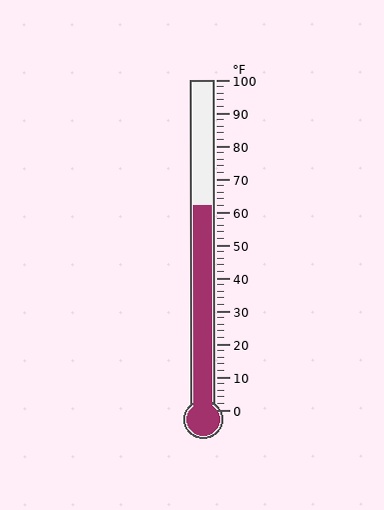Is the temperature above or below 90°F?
The temperature is below 90°F.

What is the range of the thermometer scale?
The thermometer scale ranges from 0°F to 100°F.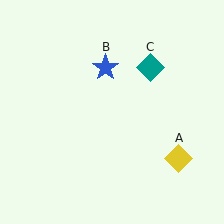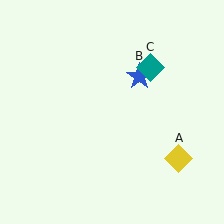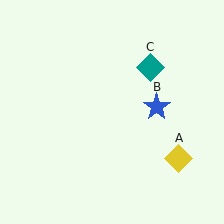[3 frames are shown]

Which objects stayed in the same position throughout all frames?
Yellow diamond (object A) and teal diamond (object C) remained stationary.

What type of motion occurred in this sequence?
The blue star (object B) rotated clockwise around the center of the scene.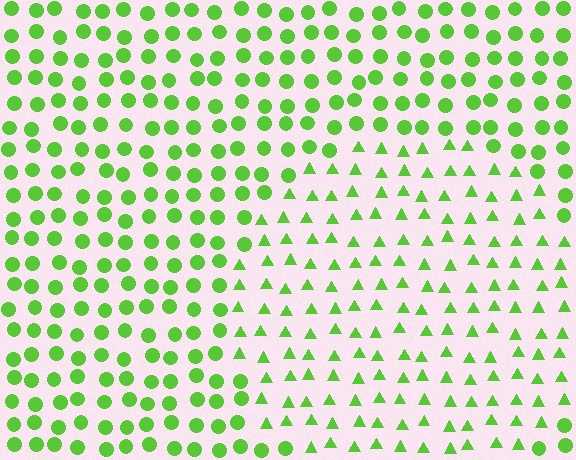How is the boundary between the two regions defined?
The boundary is defined by a change in element shape: triangles inside vs. circles outside. All elements share the same color and spacing.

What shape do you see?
I see a circle.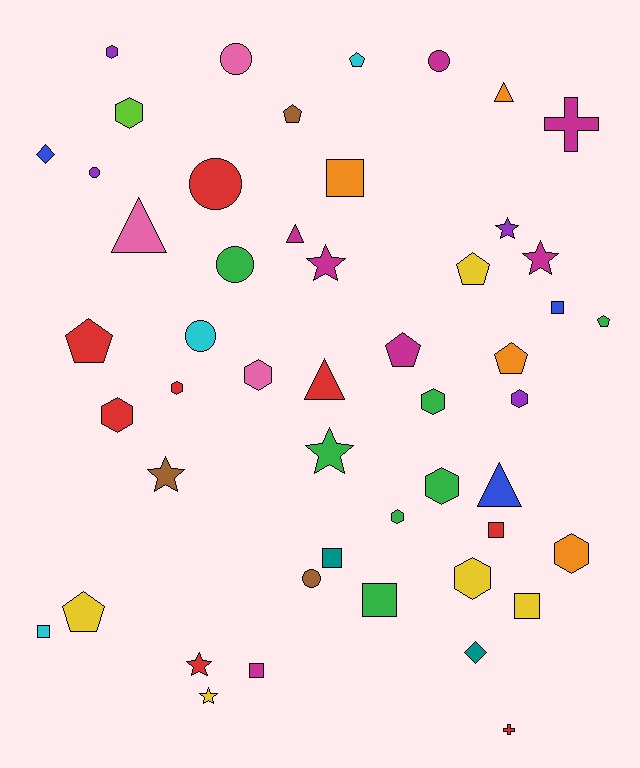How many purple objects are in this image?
There are 4 purple objects.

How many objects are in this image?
There are 50 objects.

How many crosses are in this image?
There are 2 crosses.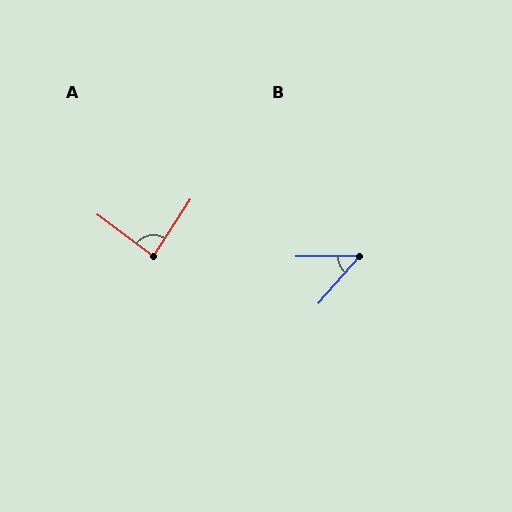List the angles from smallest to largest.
B (48°), A (87°).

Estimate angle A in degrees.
Approximately 87 degrees.